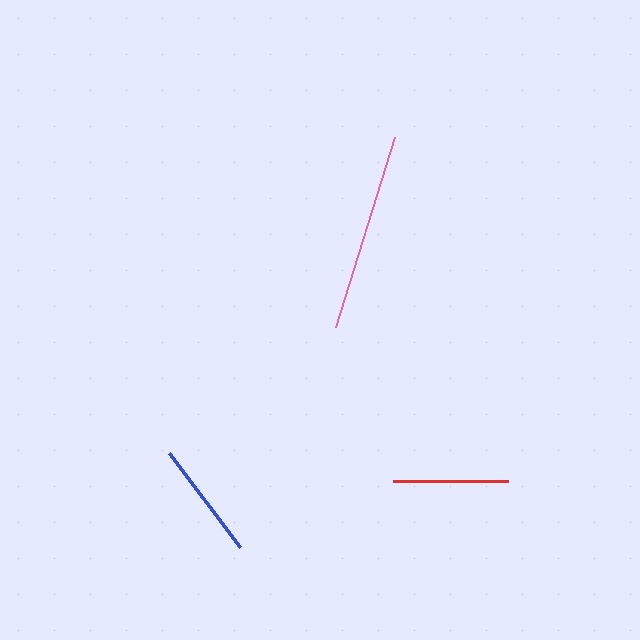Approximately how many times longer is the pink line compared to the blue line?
The pink line is approximately 1.7 times the length of the blue line.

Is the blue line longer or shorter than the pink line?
The pink line is longer than the blue line.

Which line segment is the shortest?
The red line is the shortest at approximately 115 pixels.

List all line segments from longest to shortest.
From longest to shortest: pink, blue, red.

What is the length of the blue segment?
The blue segment is approximately 118 pixels long.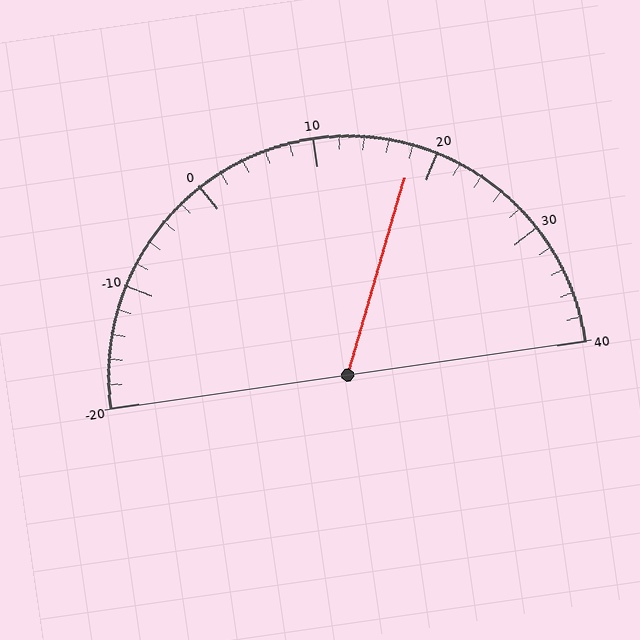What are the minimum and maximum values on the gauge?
The gauge ranges from -20 to 40.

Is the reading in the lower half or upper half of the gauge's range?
The reading is in the upper half of the range (-20 to 40).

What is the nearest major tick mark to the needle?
The nearest major tick mark is 20.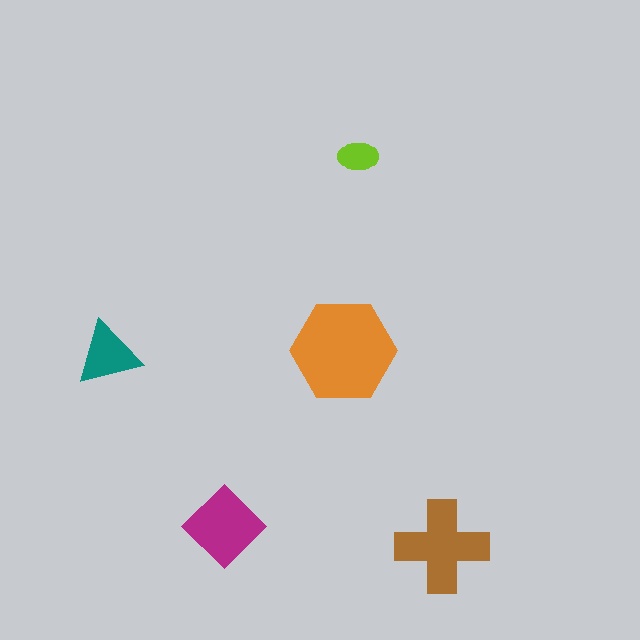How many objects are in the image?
There are 5 objects in the image.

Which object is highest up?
The lime ellipse is topmost.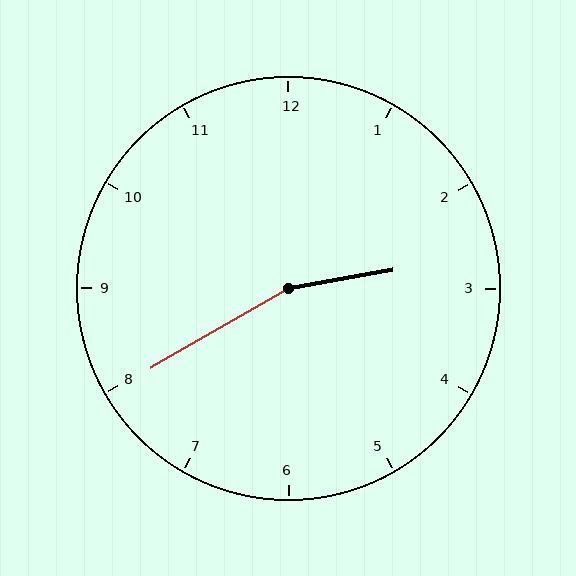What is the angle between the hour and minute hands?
Approximately 160 degrees.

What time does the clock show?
2:40.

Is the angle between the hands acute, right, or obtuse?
It is obtuse.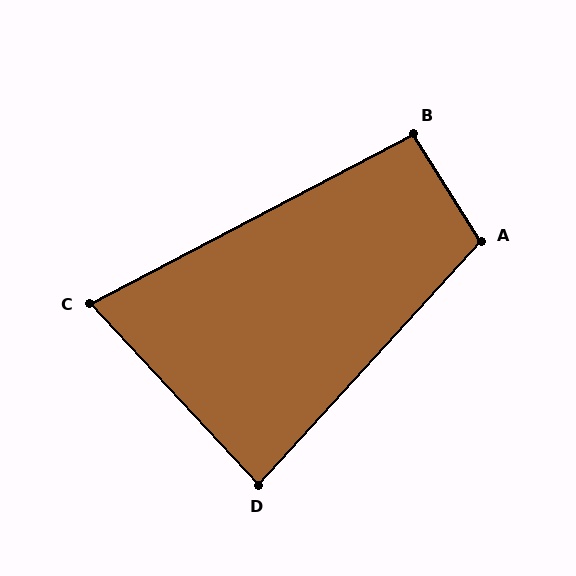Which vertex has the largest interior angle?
A, at approximately 105 degrees.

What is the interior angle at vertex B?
Approximately 95 degrees (approximately right).